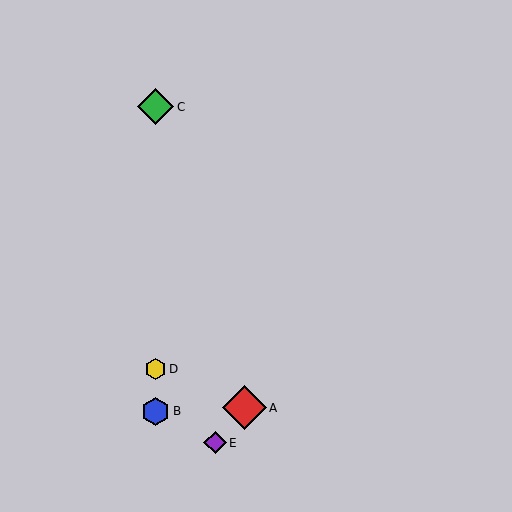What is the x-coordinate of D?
Object D is at x≈155.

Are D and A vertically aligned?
No, D is at x≈155 and A is at x≈245.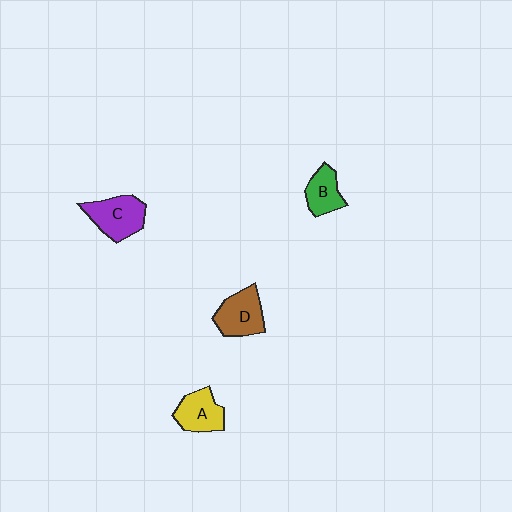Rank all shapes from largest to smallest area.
From largest to smallest: C (purple), D (brown), A (yellow), B (green).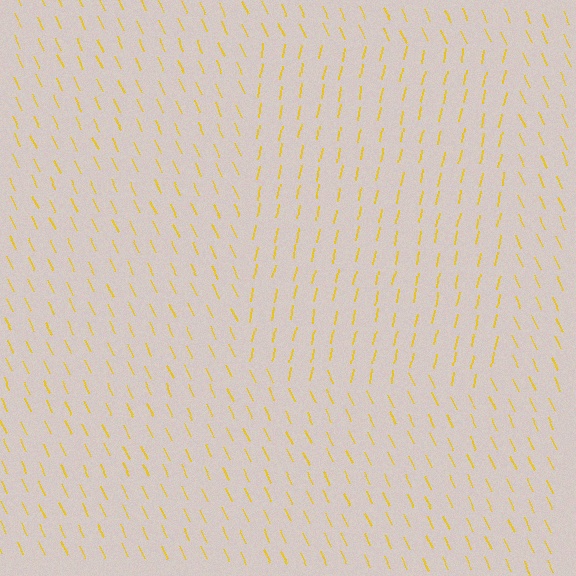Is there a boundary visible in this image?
Yes, there is a texture boundary formed by a change in line orientation.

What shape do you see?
I see a rectangle.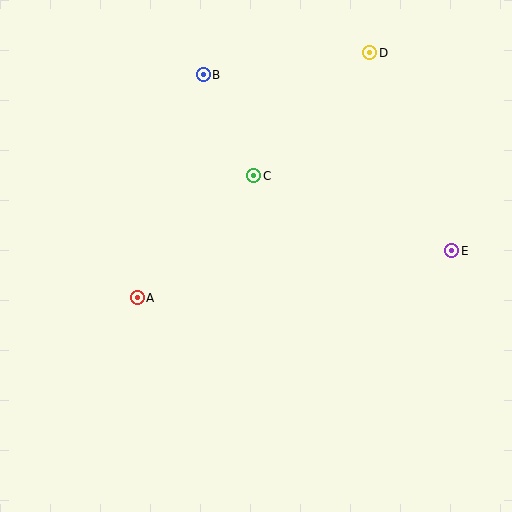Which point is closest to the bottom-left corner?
Point A is closest to the bottom-left corner.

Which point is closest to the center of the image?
Point C at (254, 176) is closest to the center.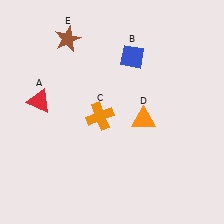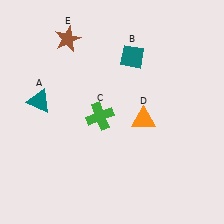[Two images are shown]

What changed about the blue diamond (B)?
In Image 1, B is blue. In Image 2, it changed to teal.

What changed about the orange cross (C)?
In Image 1, C is orange. In Image 2, it changed to green.